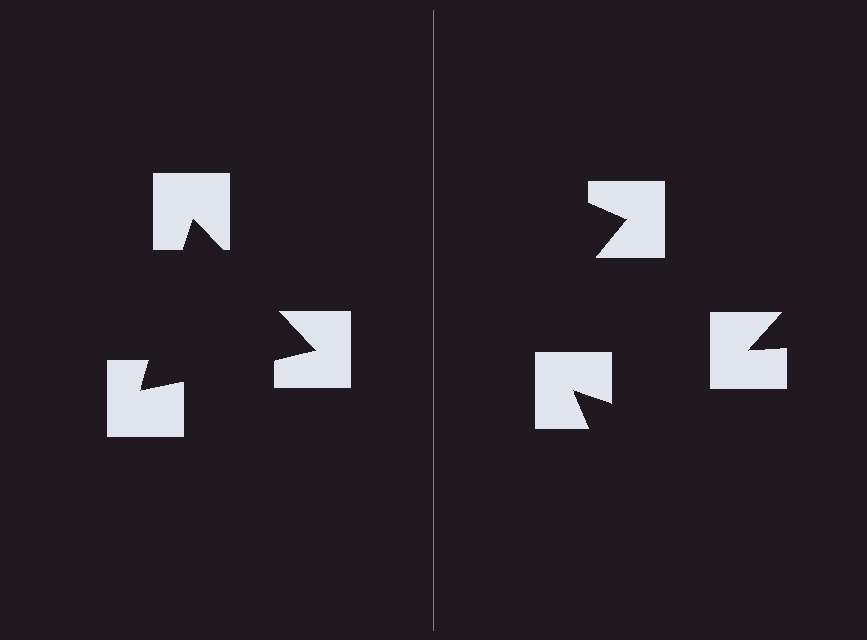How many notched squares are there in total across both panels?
6 — 3 on each side.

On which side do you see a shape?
An illusory triangle appears on the left side. On the right side the wedge cuts are rotated, so no coherent shape forms.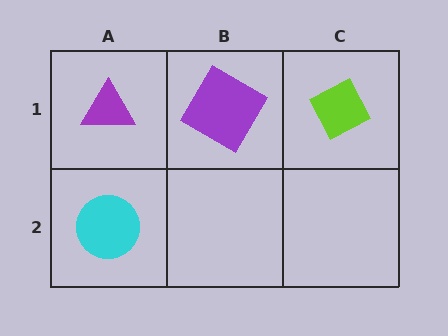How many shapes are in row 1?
3 shapes.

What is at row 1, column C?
A lime diamond.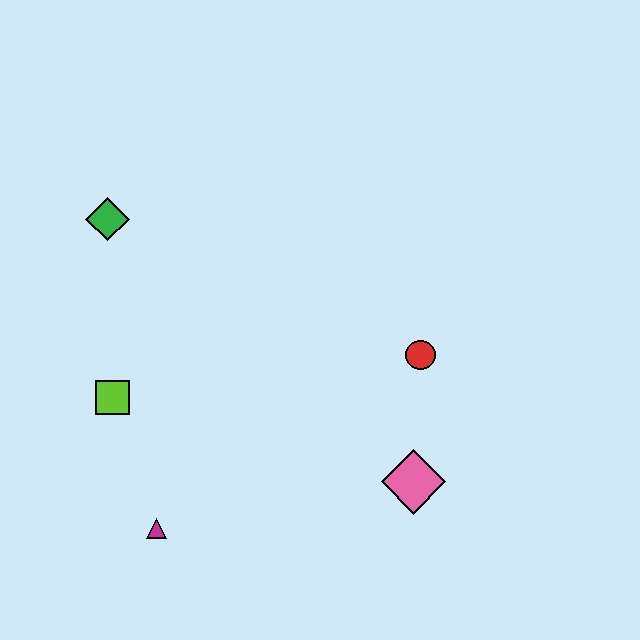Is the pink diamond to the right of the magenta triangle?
Yes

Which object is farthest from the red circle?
The green diamond is farthest from the red circle.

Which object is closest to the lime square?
The magenta triangle is closest to the lime square.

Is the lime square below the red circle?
Yes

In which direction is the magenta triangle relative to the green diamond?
The magenta triangle is below the green diamond.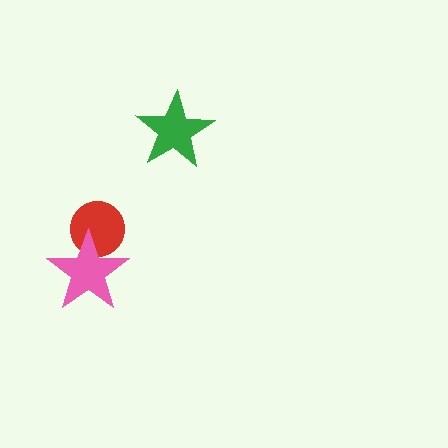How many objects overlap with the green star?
0 objects overlap with the green star.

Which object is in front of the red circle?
The pink star is in front of the red circle.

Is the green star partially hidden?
No, no other shape covers it.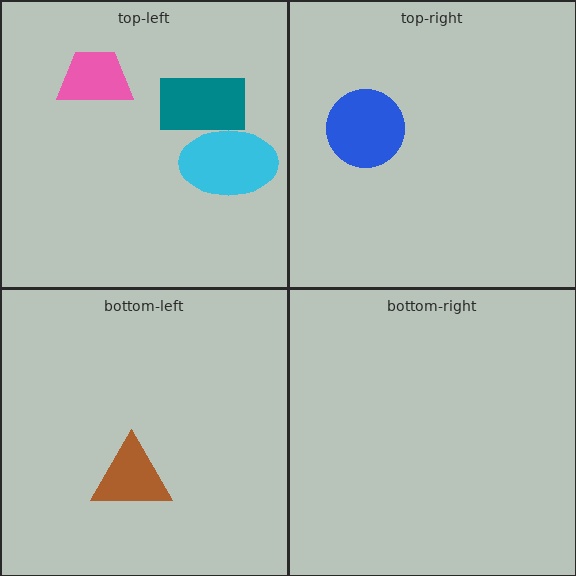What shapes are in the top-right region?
The blue circle.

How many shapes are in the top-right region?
1.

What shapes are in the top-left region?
The pink trapezoid, the teal rectangle, the cyan ellipse.